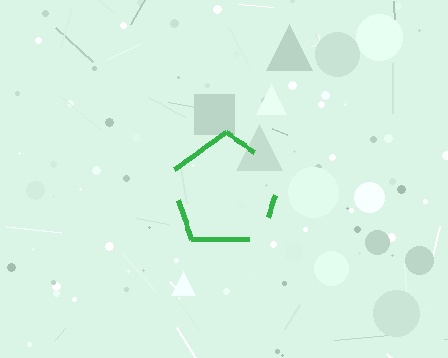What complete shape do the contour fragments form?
The contour fragments form a pentagon.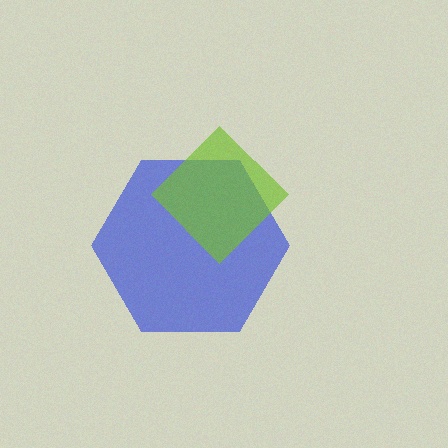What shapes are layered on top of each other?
The layered shapes are: a blue hexagon, a lime diamond.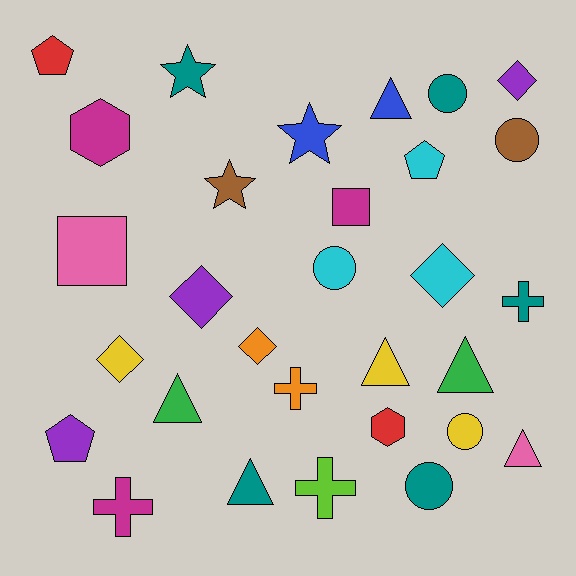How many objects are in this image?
There are 30 objects.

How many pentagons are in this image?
There are 3 pentagons.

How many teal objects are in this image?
There are 5 teal objects.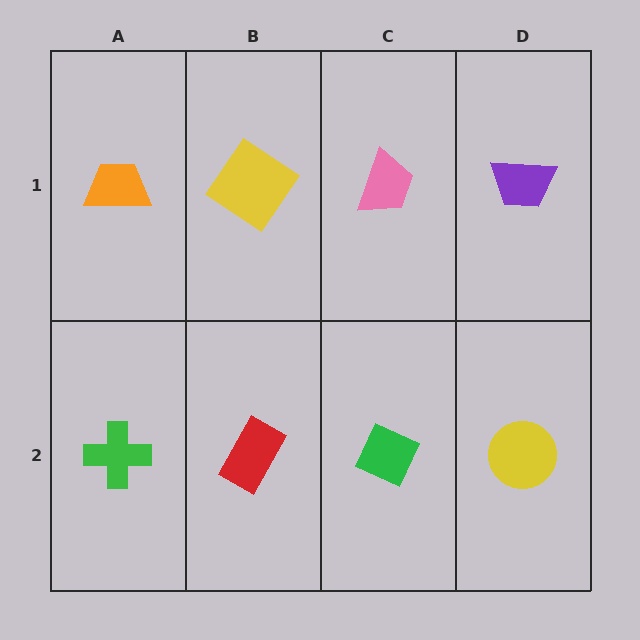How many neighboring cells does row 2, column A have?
2.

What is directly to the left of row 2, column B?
A green cross.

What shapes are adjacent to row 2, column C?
A pink trapezoid (row 1, column C), a red rectangle (row 2, column B), a yellow circle (row 2, column D).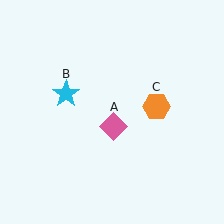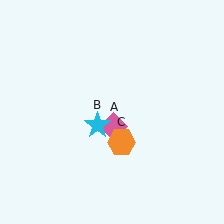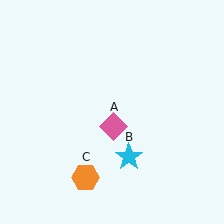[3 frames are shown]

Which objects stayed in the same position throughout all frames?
Pink diamond (object A) remained stationary.